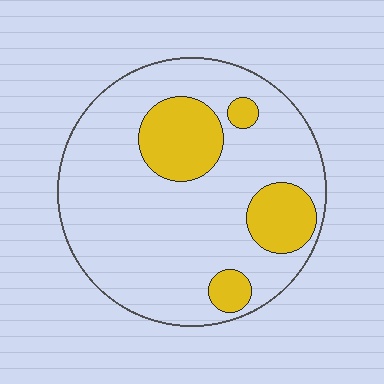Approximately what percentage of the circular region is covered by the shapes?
Approximately 20%.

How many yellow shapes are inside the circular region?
4.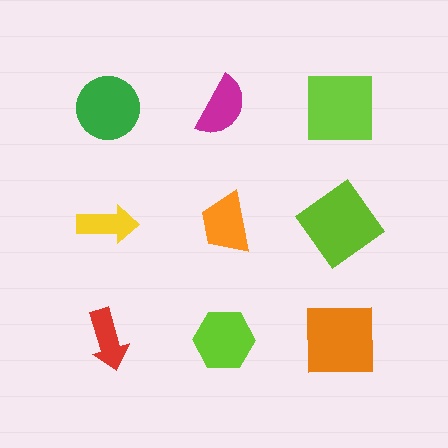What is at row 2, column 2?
An orange trapezoid.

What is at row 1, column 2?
A magenta semicircle.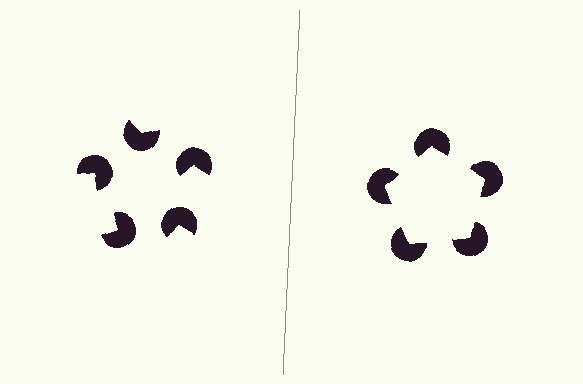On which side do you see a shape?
An illusory pentagon appears on the right side. On the left side the wedge cuts are rotated, so no coherent shape forms.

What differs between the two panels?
The pac-man discs are positioned identically on both sides; only the wedge orientations differ. On the right they align to a pentagon; on the left they are misaligned.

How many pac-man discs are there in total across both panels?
10 — 5 on each side.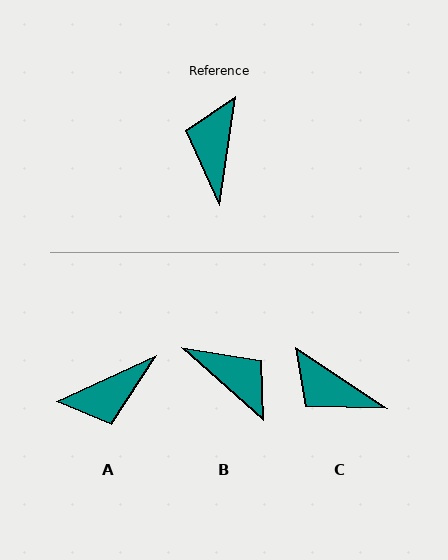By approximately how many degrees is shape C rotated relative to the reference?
Approximately 65 degrees counter-clockwise.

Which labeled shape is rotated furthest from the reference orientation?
B, about 123 degrees away.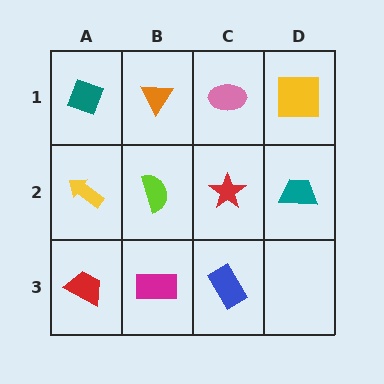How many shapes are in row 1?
4 shapes.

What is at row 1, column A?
A teal diamond.